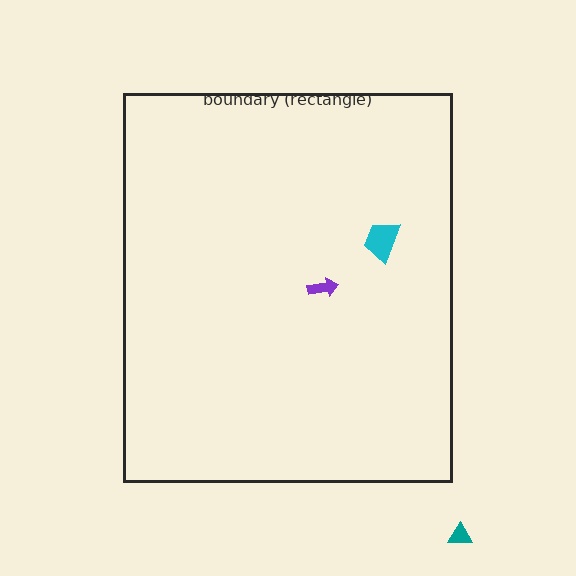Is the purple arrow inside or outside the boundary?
Inside.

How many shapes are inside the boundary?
2 inside, 1 outside.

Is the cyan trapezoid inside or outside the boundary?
Inside.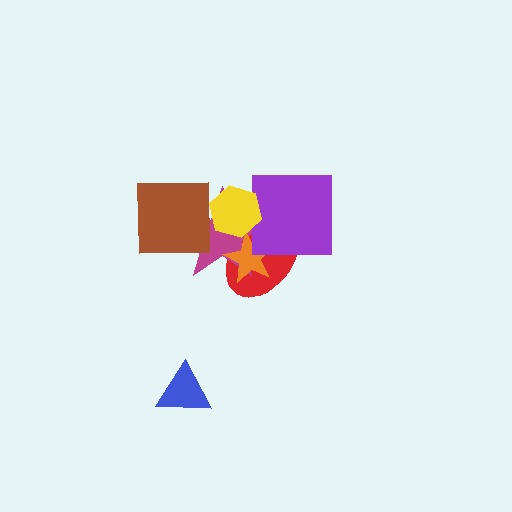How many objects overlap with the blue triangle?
0 objects overlap with the blue triangle.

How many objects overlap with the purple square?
4 objects overlap with the purple square.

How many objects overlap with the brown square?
2 objects overlap with the brown square.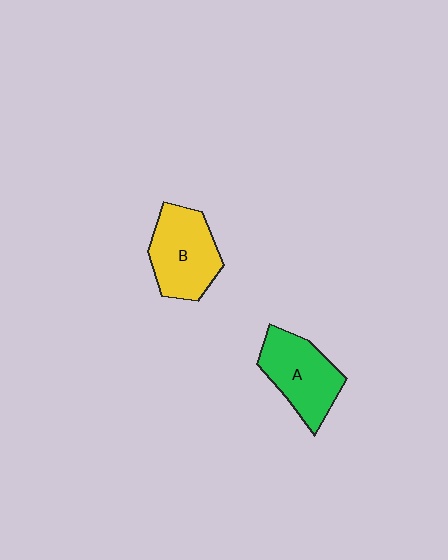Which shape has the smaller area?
Shape A (green).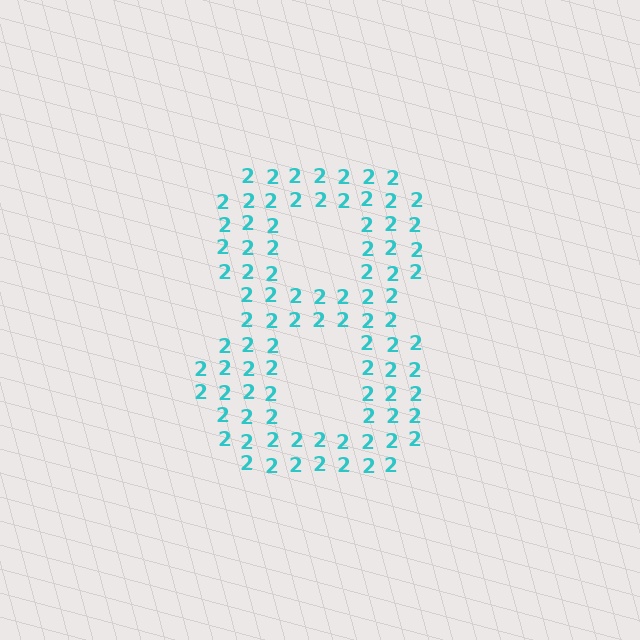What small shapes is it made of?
It is made of small digit 2's.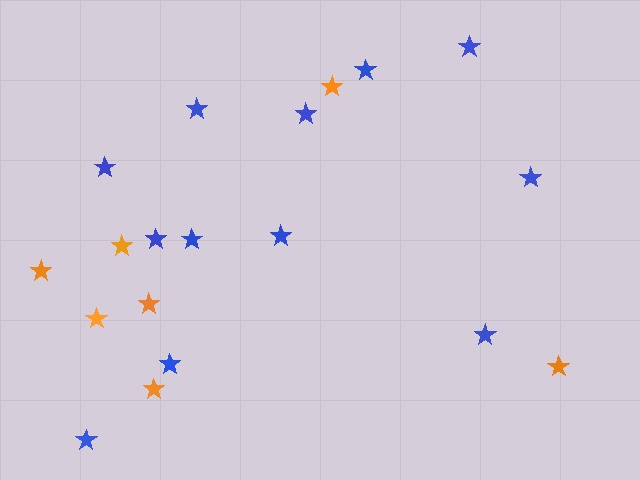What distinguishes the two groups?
There are 2 groups: one group of orange stars (7) and one group of blue stars (12).